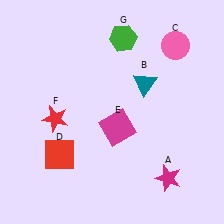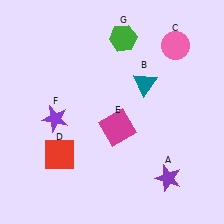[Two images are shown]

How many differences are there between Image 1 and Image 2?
There are 2 differences between the two images.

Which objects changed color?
A changed from magenta to purple. F changed from red to purple.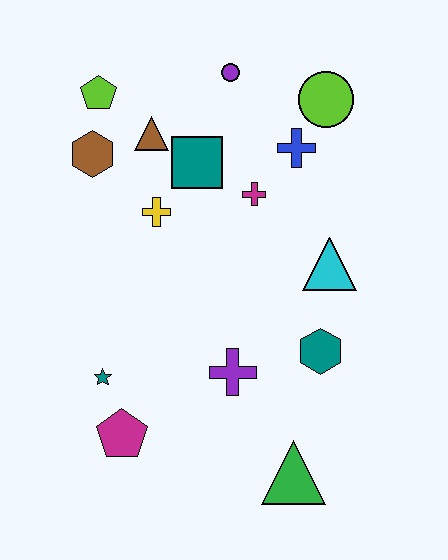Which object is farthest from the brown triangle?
The green triangle is farthest from the brown triangle.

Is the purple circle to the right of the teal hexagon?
No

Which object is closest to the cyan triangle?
The teal hexagon is closest to the cyan triangle.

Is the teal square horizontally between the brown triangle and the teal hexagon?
Yes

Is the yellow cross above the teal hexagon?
Yes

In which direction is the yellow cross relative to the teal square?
The yellow cross is below the teal square.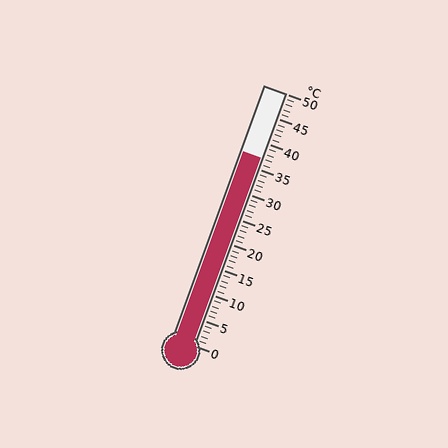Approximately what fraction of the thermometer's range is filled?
The thermometer is filled to approximately 75% of its range.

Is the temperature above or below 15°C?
The temperature is above 15°C.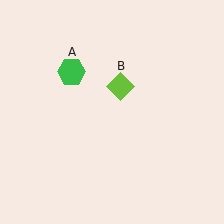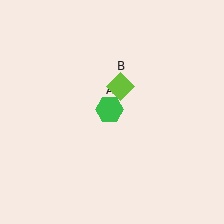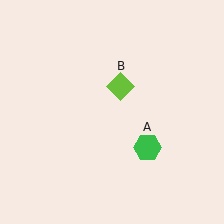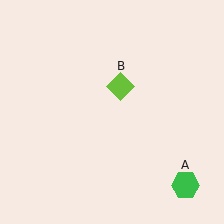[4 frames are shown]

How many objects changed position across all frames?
1 object changed position: green hexagon (object A).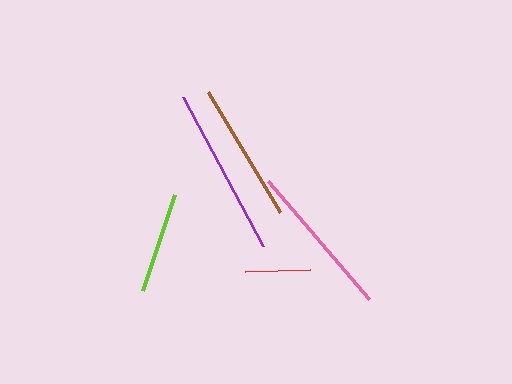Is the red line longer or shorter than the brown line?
The brown line is longer than the red line.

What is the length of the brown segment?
The brown segment is approximately 140 pixels long.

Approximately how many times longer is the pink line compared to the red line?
The pink line is approximately 2.4 times the length of the red line.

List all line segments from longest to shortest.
From longest to shortest: purple, pink, brown, lime, red.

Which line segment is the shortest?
The red line is the shortest at approximately 65 pixels.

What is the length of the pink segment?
The pink segment is approximately 155 pixels long.